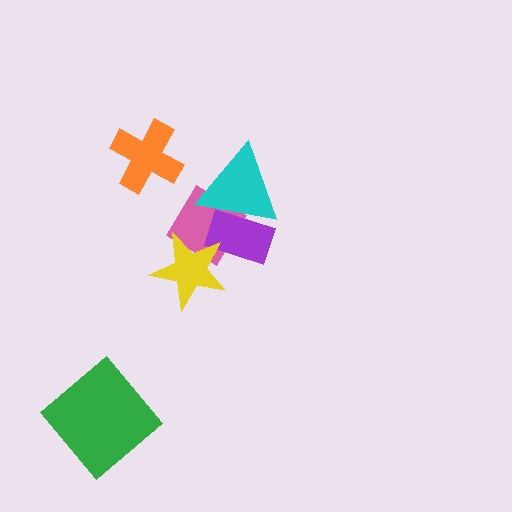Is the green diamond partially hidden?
No, no other shape covers it.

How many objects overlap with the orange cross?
0 objects overlap with the orange cross.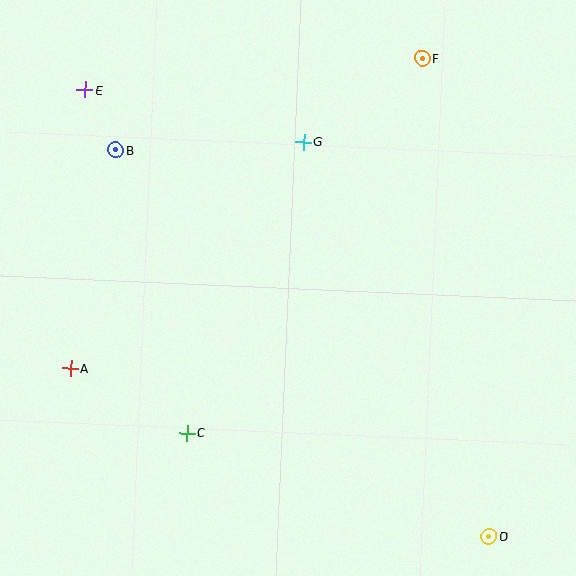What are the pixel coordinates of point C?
Point C is at (187, 433).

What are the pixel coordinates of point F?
Point F is at (422, 58).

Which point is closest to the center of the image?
Point G at (304, 142) is closest to the center.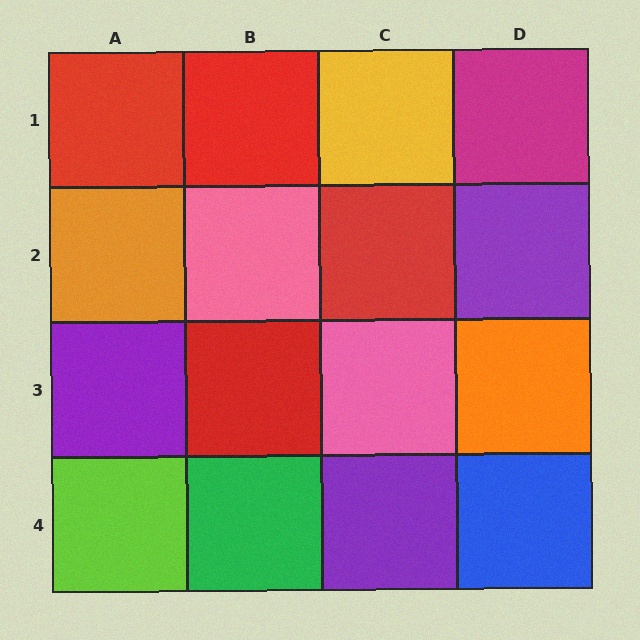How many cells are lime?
1 cell is lime.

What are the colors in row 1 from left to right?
Red, red, yellow, magenta.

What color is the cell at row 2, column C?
Red.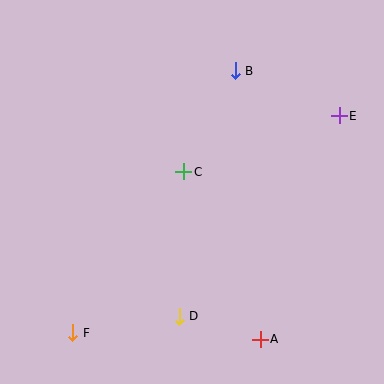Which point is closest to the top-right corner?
Point E is closest to the top-right corner.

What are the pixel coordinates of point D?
Point D is at (179, 316).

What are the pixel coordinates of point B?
Point B is at (235, 71).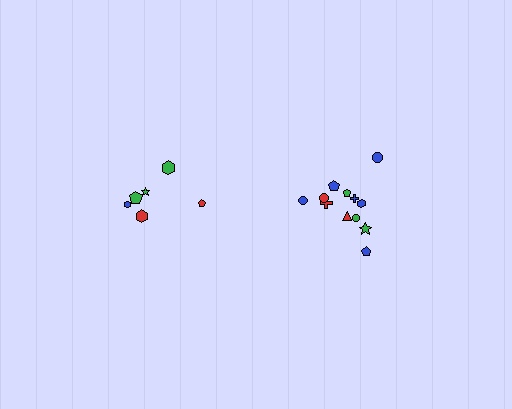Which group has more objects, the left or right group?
The right group.